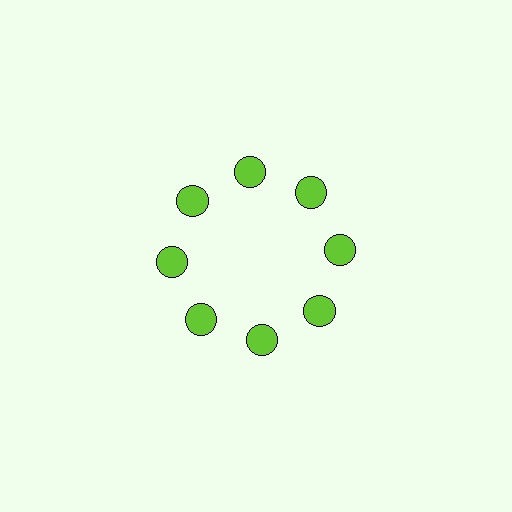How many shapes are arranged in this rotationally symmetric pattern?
There are 8 shapes, arranged in 8 groups of 1.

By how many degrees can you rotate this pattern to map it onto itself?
The pattern maps onto itself every 45 degrees of rotation.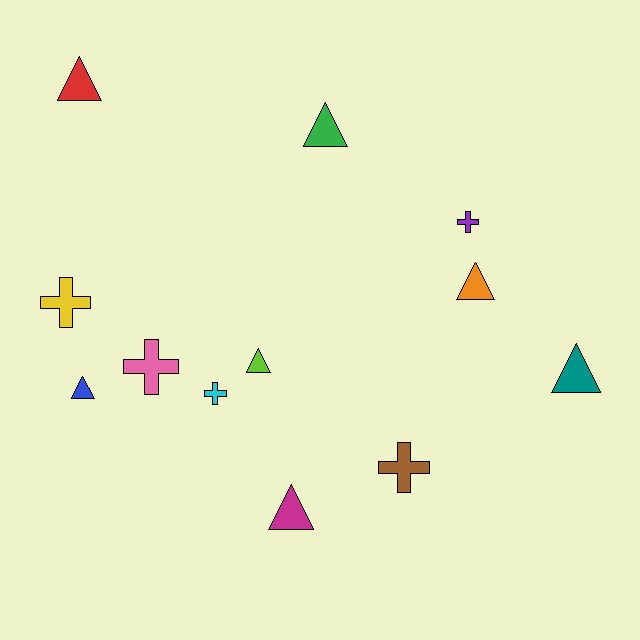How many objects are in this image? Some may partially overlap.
There are 12 objects.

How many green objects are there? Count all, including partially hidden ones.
There is 1 green object.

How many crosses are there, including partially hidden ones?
There are 5 crosses.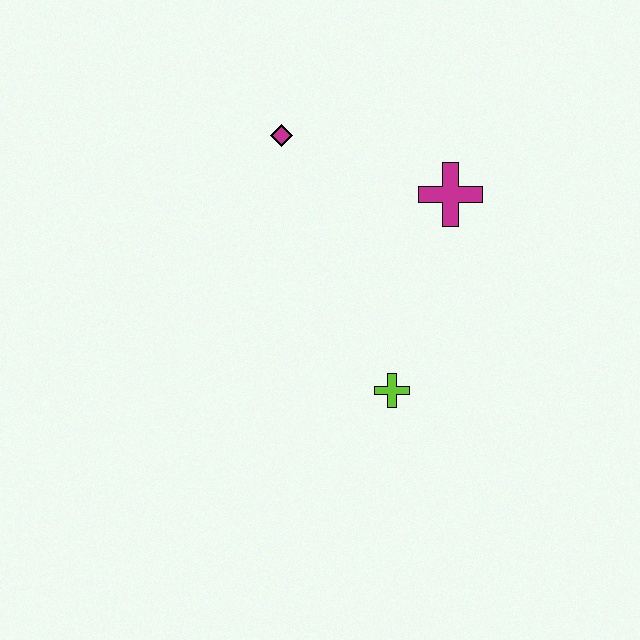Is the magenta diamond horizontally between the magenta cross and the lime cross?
No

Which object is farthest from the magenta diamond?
The lime cross is farthest from the magenta diamond.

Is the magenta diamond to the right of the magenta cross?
No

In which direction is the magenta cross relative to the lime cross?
The magenta cross is above the lime cross.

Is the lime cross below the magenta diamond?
Yes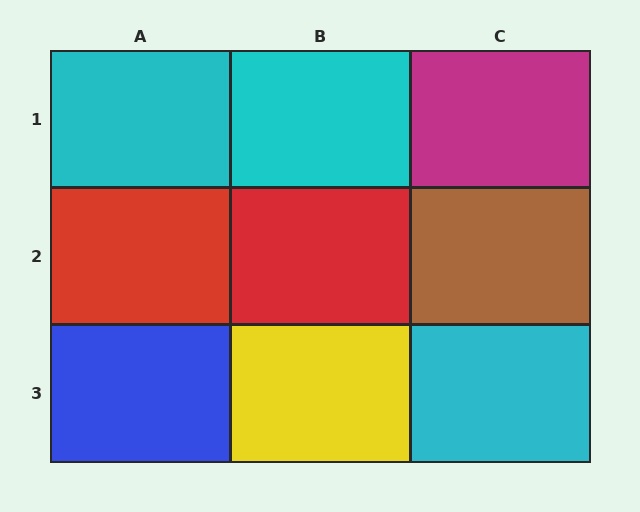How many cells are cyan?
3 cells are cyan.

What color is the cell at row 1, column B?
Cyan.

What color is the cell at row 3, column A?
Blue.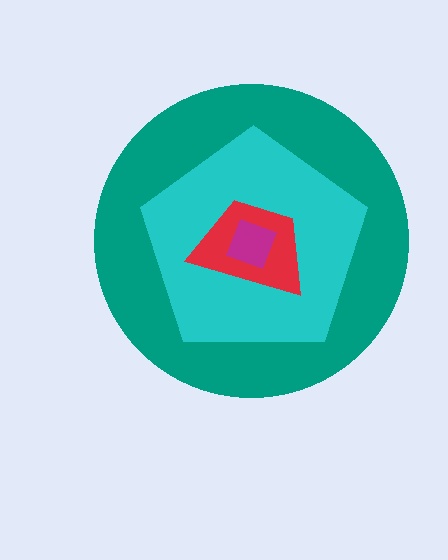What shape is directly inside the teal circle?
The cyan pentagon.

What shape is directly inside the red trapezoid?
The magenta square.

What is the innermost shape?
The magenta square.